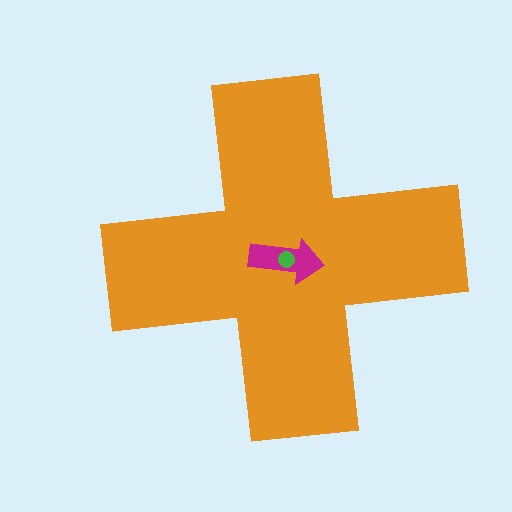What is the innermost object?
The green circle.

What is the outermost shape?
The orange cross.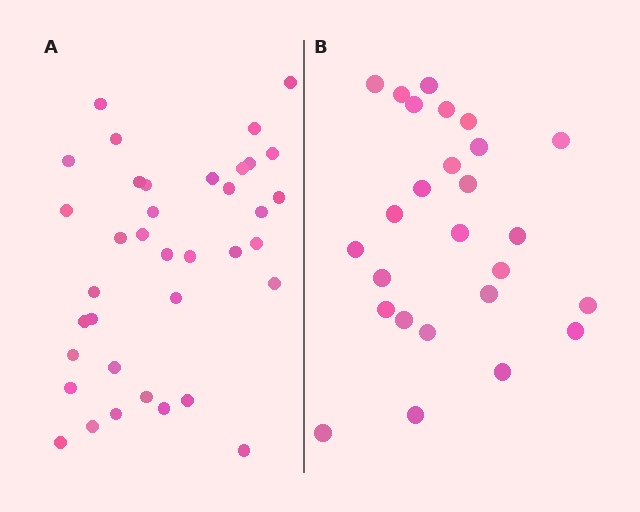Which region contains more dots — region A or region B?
Region A (the left region) has more dots.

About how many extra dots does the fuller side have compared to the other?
Region A has roughly 12 or so more dots than region B.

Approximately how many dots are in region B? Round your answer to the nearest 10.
About 30 dots. (The exact count is 26, which rounds to 30.)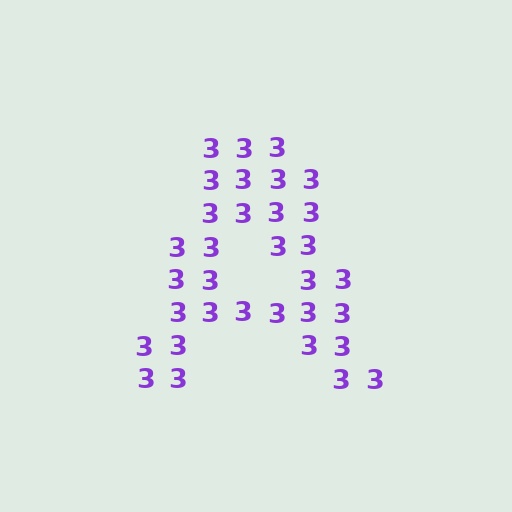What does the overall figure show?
The overall figure shows the letter A.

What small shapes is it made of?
It is made of small digit 3's.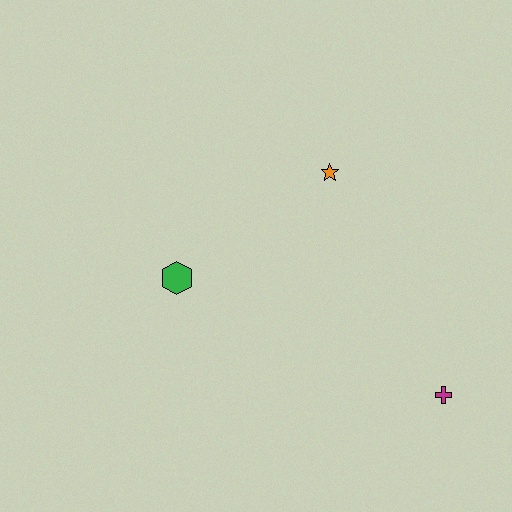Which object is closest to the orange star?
The green hexagon is closest to the orange star.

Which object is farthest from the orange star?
The magenta cross is farthest from the orange star.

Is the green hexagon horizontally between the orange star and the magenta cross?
No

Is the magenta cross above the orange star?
No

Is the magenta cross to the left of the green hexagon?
No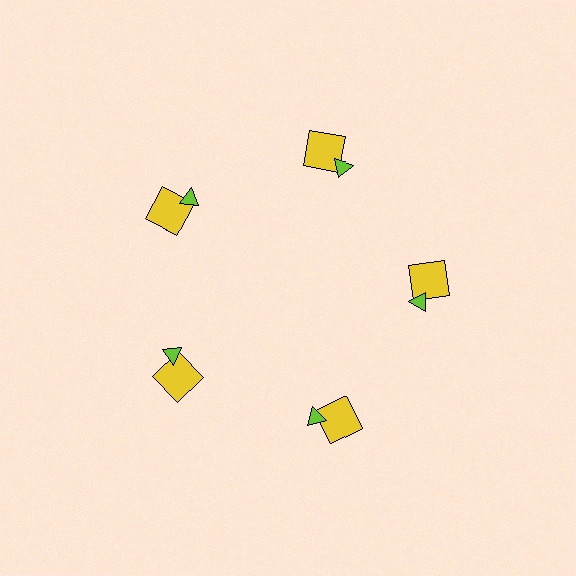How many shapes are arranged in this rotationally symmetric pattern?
There are 10 shapes, arranged in 5 groups of 2.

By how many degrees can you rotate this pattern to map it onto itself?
The pattern maps onto itself every 72 degrees of rotation.